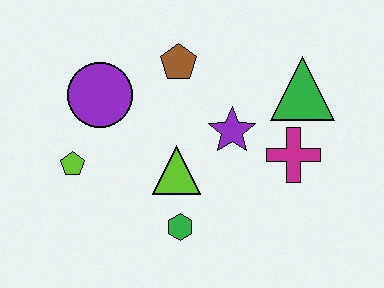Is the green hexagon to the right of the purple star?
No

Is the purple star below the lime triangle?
No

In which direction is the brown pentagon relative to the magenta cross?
The brown pentagon is to the left of the magenta cross.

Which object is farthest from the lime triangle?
The green triangle is farthest from the lime triangle.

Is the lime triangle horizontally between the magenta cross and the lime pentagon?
Yes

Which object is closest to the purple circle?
The lime pentagon is closest to the purple circle.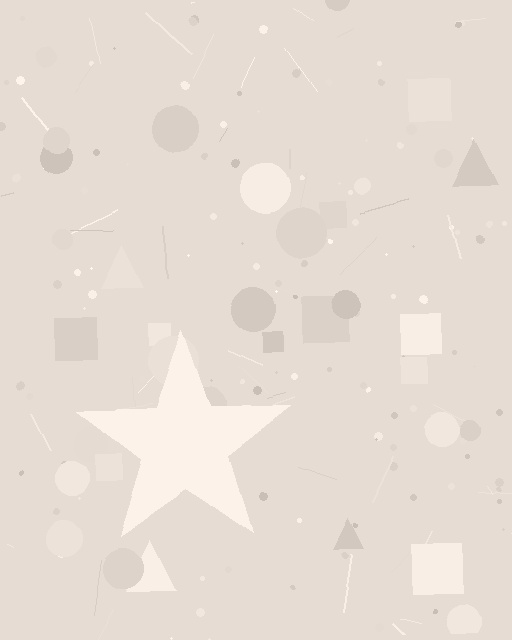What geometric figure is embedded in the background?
A star is embedded in the background.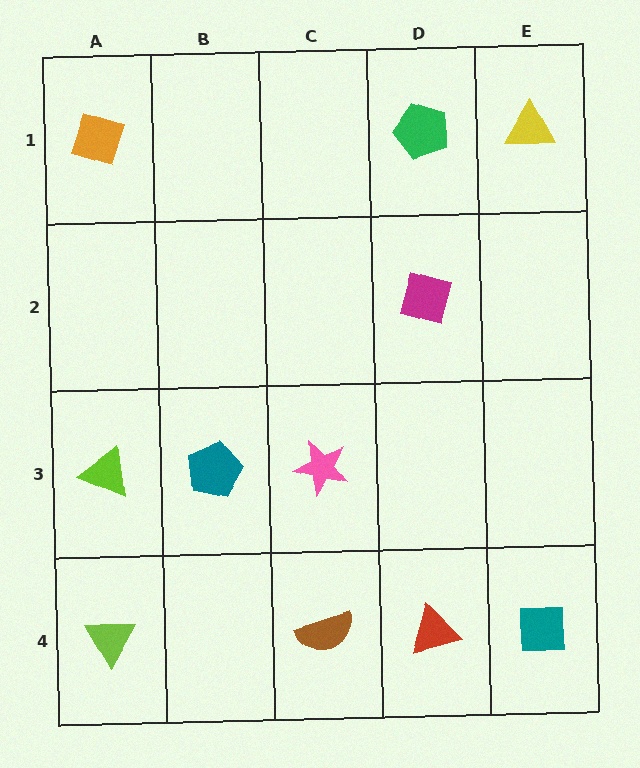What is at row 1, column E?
A yellow triangle.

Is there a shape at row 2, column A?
No, that cell is empty.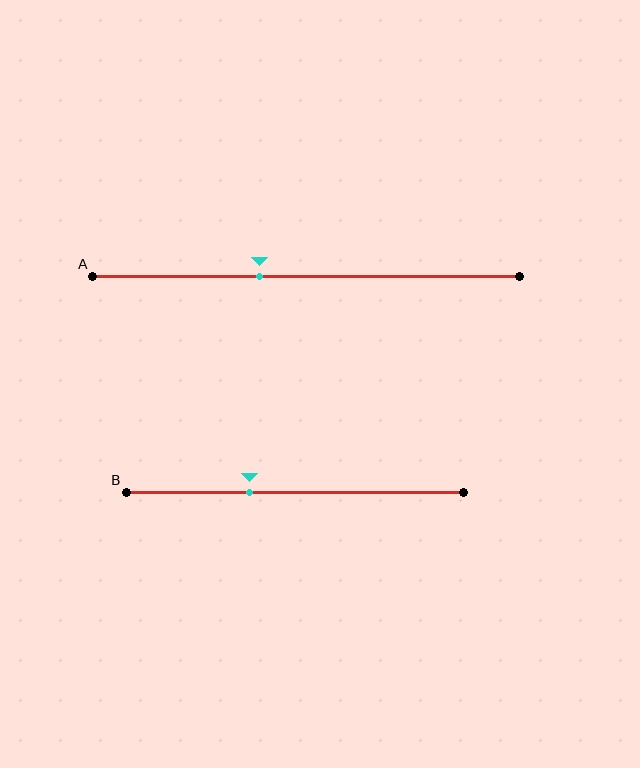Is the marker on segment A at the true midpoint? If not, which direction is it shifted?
No, the marker on segment A is shifted to the left by about 11% of the segment length.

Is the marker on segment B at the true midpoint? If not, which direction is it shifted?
No, the marker on segment B is shifted to the left by about 14% of the segment length.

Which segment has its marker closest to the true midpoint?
Segment A has its marker closest to the true midpoint.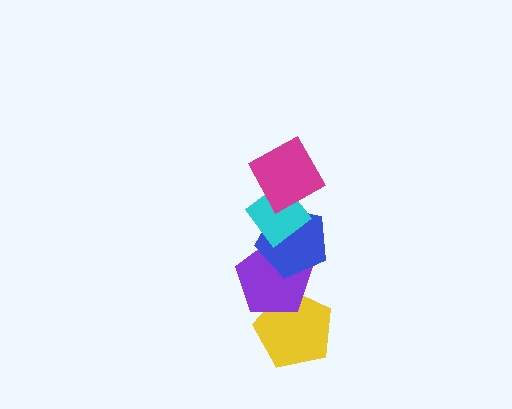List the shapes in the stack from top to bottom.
From top to bottom: the magenta square, the cyan diamond, the blue pentagon, the purple pentagon, the yellow pentagon.